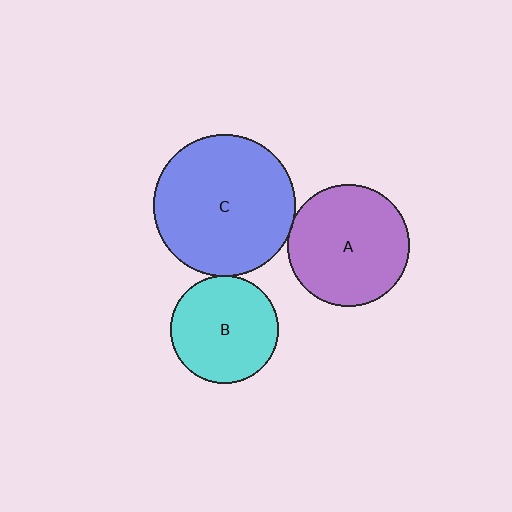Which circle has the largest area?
Circle C (blue).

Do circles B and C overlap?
Yes.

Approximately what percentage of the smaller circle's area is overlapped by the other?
Approximately 5%.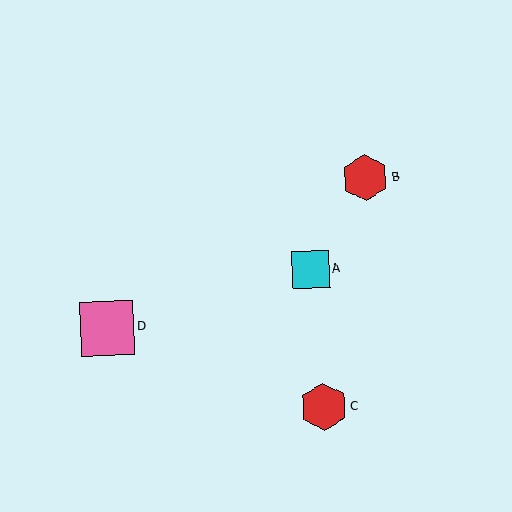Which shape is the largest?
The pink square (labeled D) is the largest.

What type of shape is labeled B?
Shape B is a red hexagon.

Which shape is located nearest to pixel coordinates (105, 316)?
The pink square (labeled D) at (107, 328) is nearest to that location.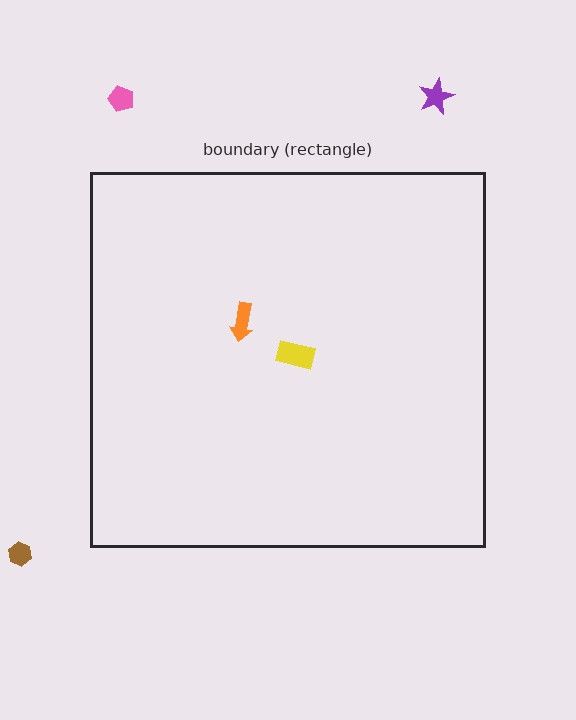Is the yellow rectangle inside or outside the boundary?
Inside.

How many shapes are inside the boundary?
2 inside, 3 outside.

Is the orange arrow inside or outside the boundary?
Inside.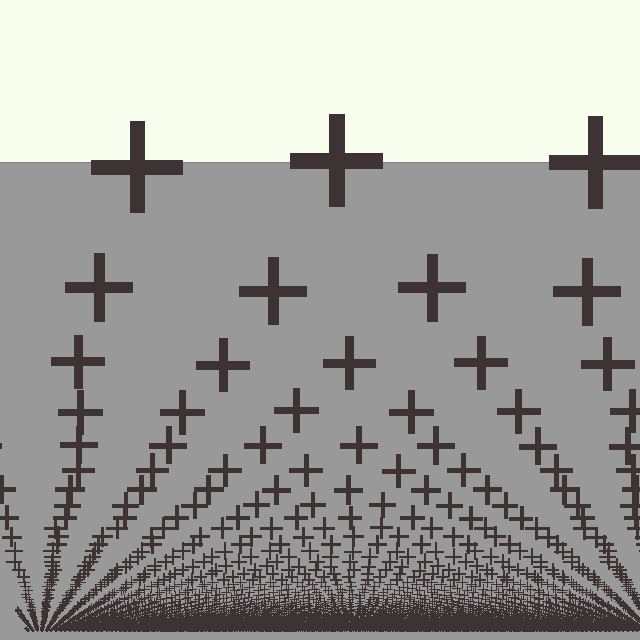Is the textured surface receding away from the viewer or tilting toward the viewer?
The surface appears to tilt toward the viewer. Texture elements get larger and sparser toward the top.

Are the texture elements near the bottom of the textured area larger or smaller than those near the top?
Smaller. The gradient is inverted — elements near the bottom are smaller and denser.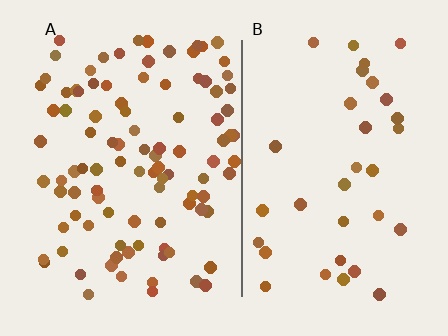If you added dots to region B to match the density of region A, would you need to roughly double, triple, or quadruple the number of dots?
Approximately triple.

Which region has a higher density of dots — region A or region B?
A (the left).